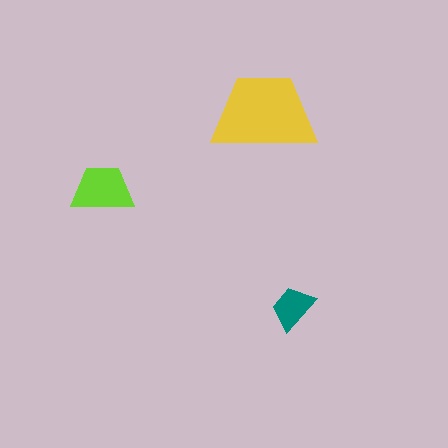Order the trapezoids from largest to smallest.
the yellow one, the lime one, the teal one.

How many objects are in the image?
There are 3 objects in the image.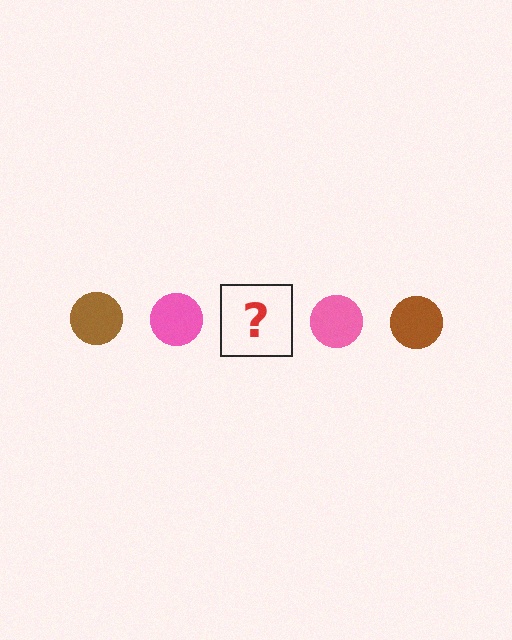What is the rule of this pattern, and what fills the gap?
The rule is that the pattern cycles through brown, pink circles. The gap should be filled with a brown circle.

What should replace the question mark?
The question mark should be replaced with a brown circle.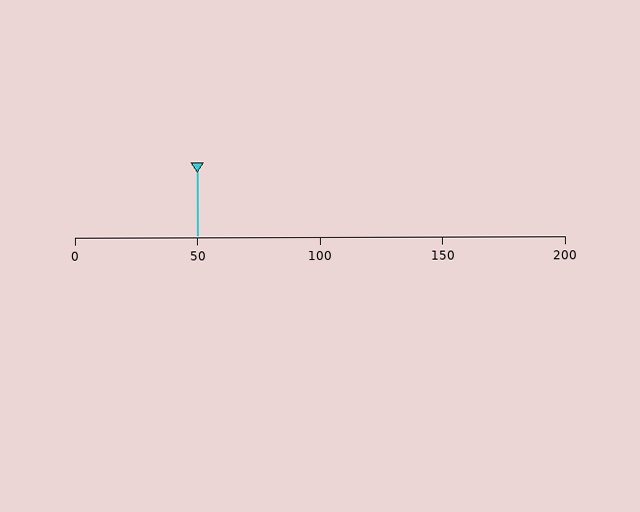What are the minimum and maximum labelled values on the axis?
The axis runs from 0 to 200.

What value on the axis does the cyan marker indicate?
The marker indicates approximately 50.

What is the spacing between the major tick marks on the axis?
The major ticks are spaced 50 apart.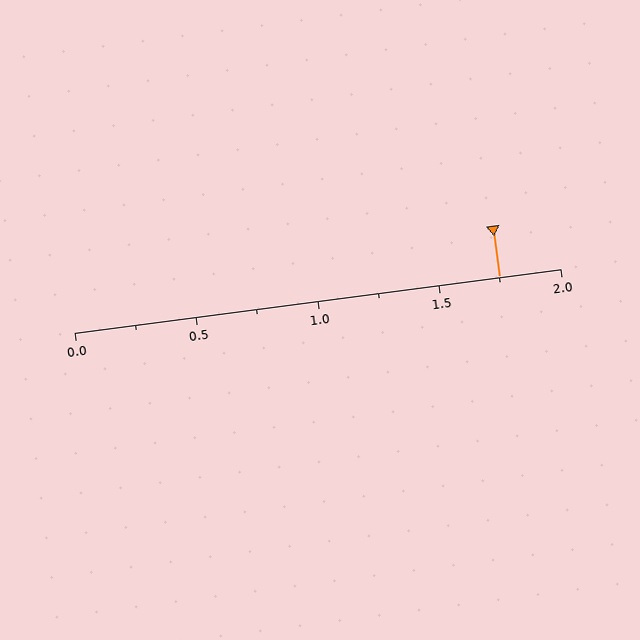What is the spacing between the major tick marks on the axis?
The major ticks are spaced 0.5 apart.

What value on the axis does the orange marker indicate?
The marker indicates approximately 1.75.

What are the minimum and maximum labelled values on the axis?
The axis runs from 0.0 to 2.0.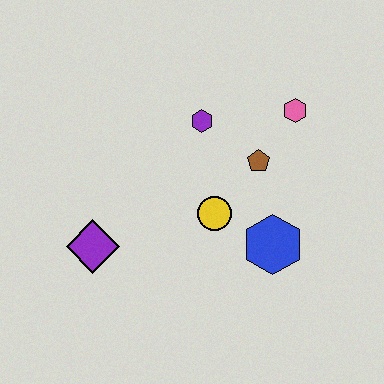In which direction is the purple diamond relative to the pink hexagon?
The purple diamond is to the left of the pink hexagon.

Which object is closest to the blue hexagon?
The yellow circle is closest to the blue hexagon.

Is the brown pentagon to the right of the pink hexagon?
No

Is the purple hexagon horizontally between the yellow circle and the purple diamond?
Yes